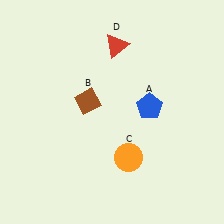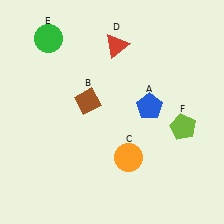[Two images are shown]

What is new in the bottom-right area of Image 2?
A lime pentagon (F) was added in the bottom-right area of Image 2.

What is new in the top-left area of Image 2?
A green circle (E) was added in the top-left area of Image 2.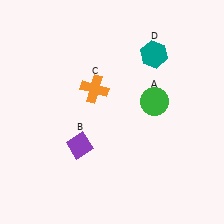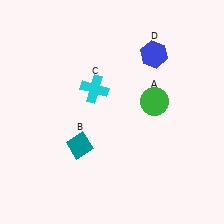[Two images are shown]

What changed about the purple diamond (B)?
In Image 1, B is purple. In Image 2, it changed to teal.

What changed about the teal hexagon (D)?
In Image 1, D is teal. In Image 2, it changed to blue.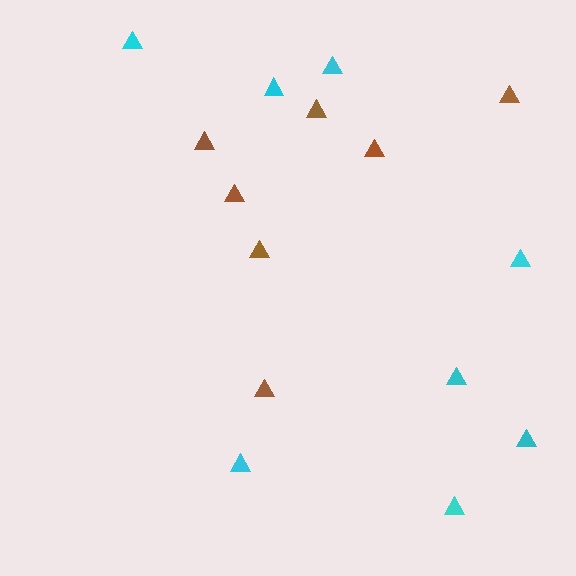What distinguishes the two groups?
There are 2 groups: one group of cyan triangles (8) and one group of brown triangles (7).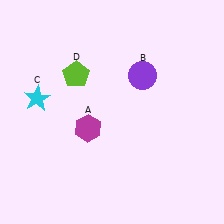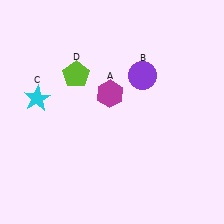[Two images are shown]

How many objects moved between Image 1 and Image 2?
1 object moved between the two images.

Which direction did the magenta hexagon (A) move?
The magenta hexagon (A) moved up.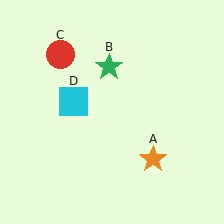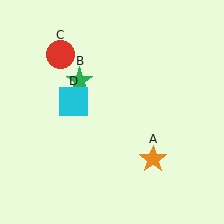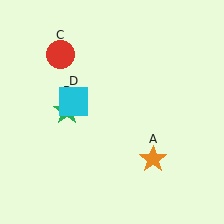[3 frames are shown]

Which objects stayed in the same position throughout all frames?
Orange star (object A) and red circle (object C) and cyan square (object D) remained stationary.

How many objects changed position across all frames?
1 object changed position: green star (object B).